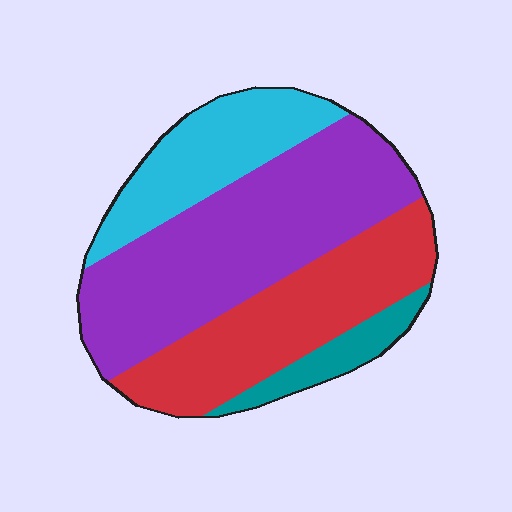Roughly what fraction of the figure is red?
Red takes up between a quarter and a half of the figure.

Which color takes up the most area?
Purple, at roughly 45%.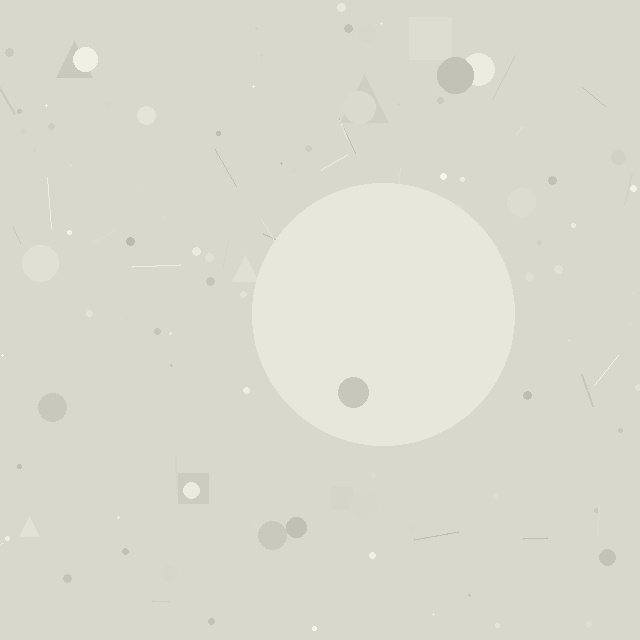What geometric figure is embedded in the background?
A circle is embedded in the background.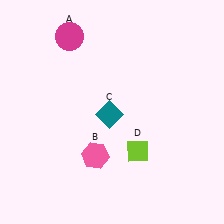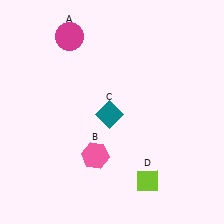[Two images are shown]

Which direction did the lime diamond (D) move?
The lime diamond (D) moved down.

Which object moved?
The lime diamond (D) moved down.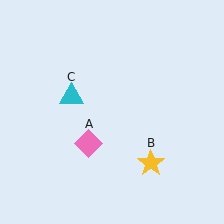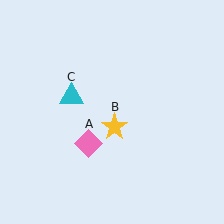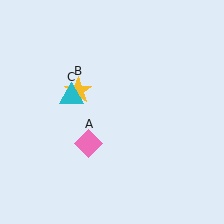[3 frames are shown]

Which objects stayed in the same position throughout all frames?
Pink diamond (object A) and cyan triangle (object C) remained stationary.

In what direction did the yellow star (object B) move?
The yellow star (object B) moved up and to the left.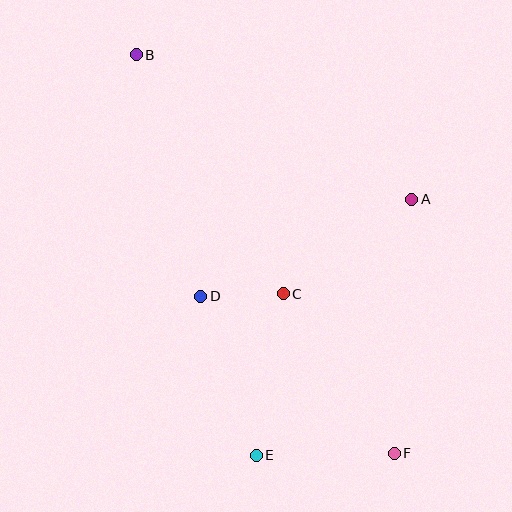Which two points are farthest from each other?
Points B and F are farthest from each other.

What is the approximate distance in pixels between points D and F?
The distance between D and F is approximately 249 pixels.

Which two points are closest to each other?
Points C and D are closest to each other.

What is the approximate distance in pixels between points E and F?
The distance between E and F is approximately 138 pixels.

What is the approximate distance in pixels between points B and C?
The distance between B and C is approximately 281 pixels.